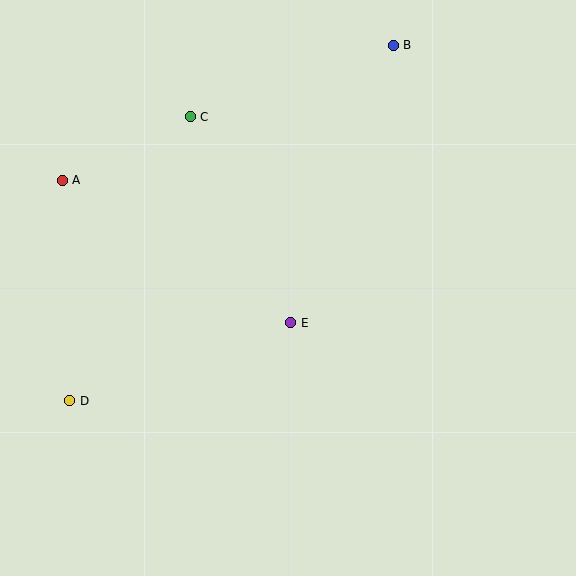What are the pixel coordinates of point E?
Point E is at (291, 323).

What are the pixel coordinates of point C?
Point C is at (190, 117).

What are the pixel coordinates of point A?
Point A is at (62, 180).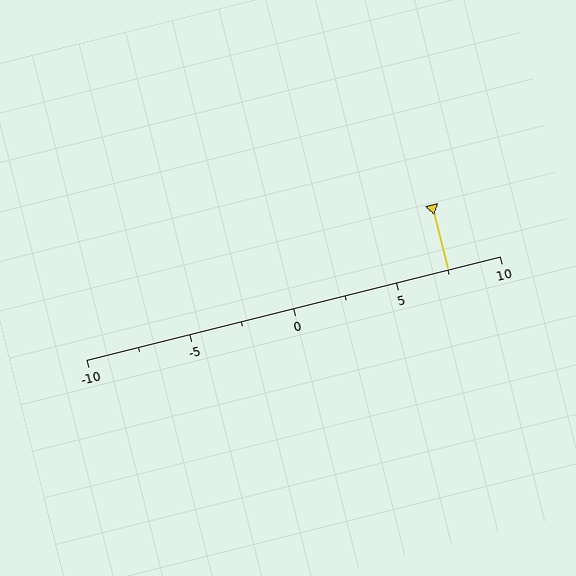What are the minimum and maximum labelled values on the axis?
The axis runs from -10 to 10.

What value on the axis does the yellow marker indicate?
The marker indicates approximately 7.5.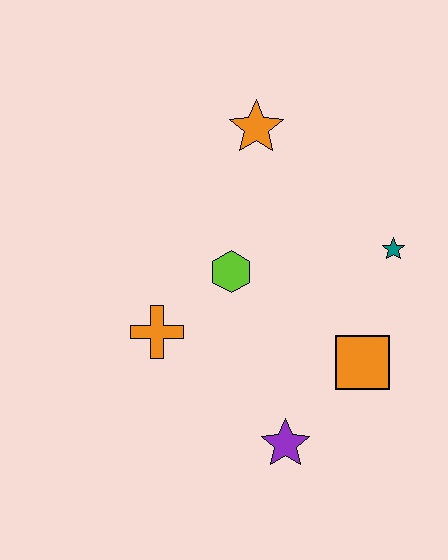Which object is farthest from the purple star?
The orange star is farthest from the purple star.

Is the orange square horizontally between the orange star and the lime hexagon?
No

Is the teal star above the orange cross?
Yes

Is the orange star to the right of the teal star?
No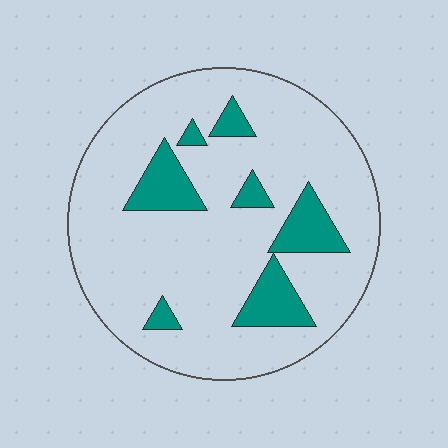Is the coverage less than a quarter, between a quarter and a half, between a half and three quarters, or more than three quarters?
Less than a quarter.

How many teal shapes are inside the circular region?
7.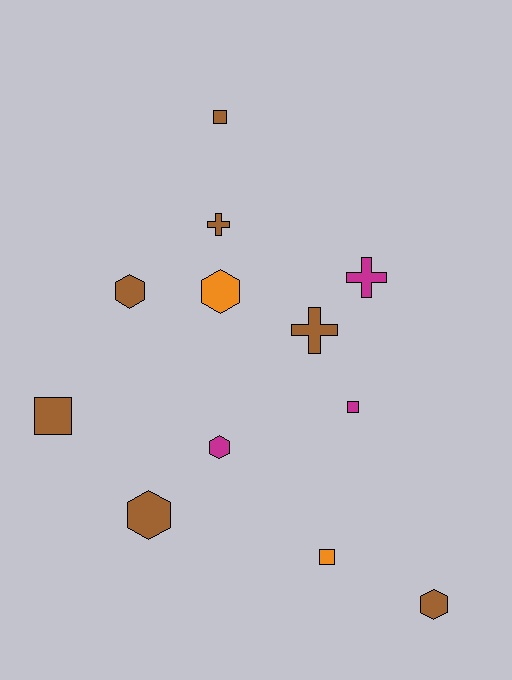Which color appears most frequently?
Brown, with 7 objects.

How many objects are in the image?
There are 12 objects.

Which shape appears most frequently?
Hexagon, with 5 objects.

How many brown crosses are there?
There are 2 brown crosses.